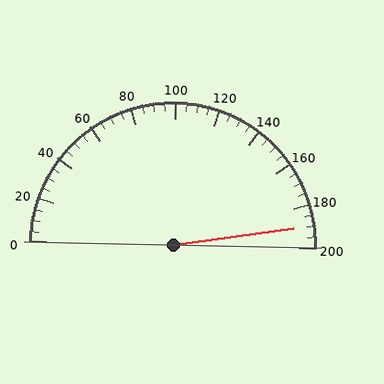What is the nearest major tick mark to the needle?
The nearest major tick mark is 200.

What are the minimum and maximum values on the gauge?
The gauge ranges from 0 to 200.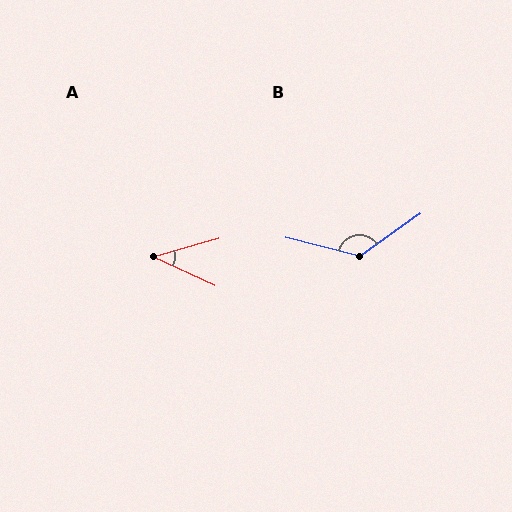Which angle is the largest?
B, at approximately 131 degrees.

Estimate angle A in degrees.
Approximately 41 degrees.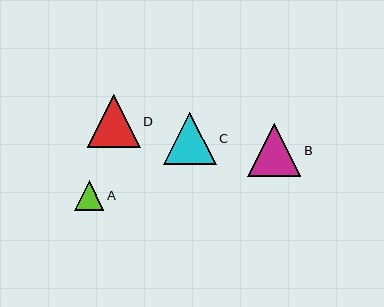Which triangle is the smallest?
Triangle A is the smallest with a size of approximately 30 pixels.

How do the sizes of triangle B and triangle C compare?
Triangle B and triangle C are approximately the same size.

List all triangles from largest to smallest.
From largest to smallest: D, B, C, A.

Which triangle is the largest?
Triangle D is the largest with a size of approximately 53 pixels.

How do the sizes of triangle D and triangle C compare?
Triangle D and triangle C are approximately the same size.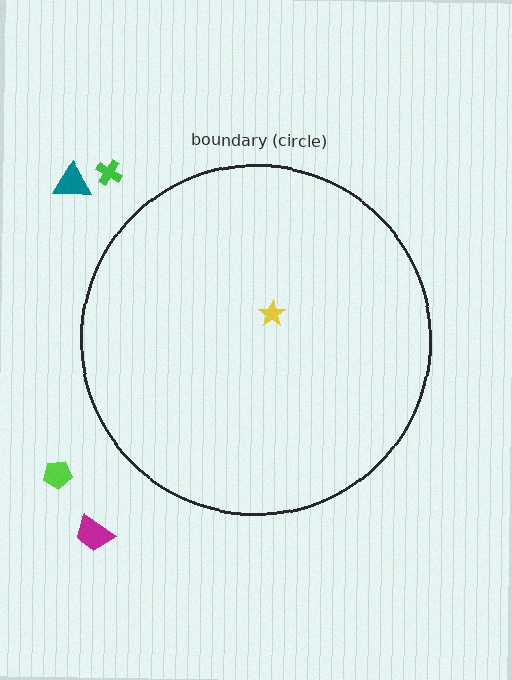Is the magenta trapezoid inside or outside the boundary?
Outside.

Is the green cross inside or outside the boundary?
Outside.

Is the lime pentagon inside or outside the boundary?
Outside.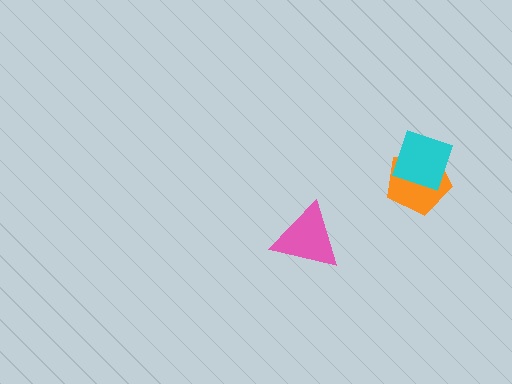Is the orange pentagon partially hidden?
Yes, it is partially covered by another shape.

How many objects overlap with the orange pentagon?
1 object overlaps with the orange pentagon.